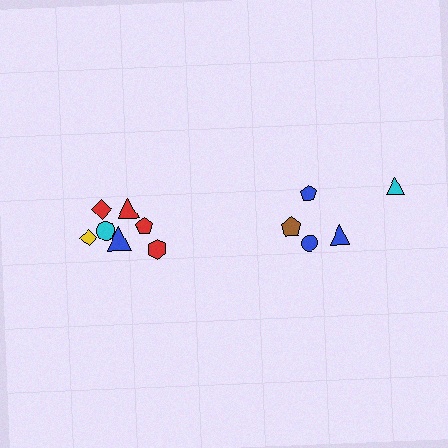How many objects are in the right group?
There are 5 objects.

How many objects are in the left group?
There are 7 objects.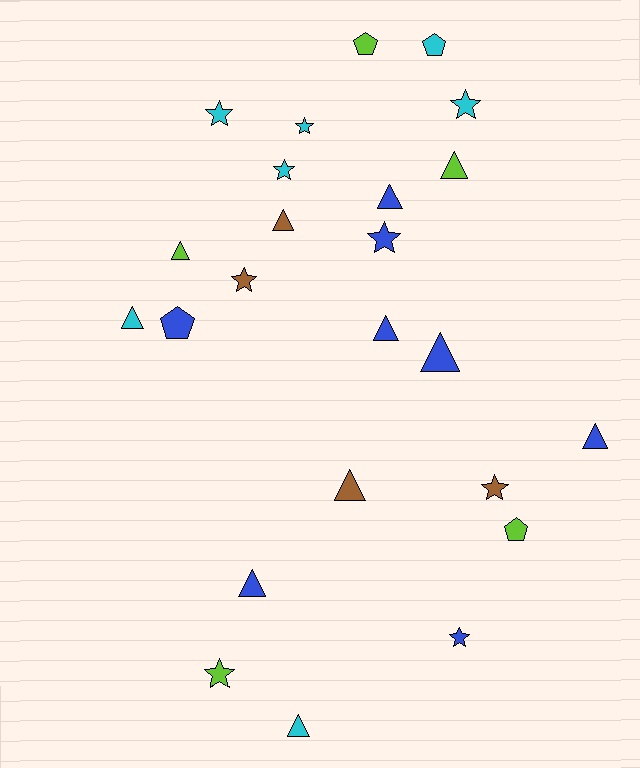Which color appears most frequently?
Blue, with 8 objects.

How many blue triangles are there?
There are 5 blue triangles.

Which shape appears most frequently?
Triangle, with 11 objects.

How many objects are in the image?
There are 24 objects.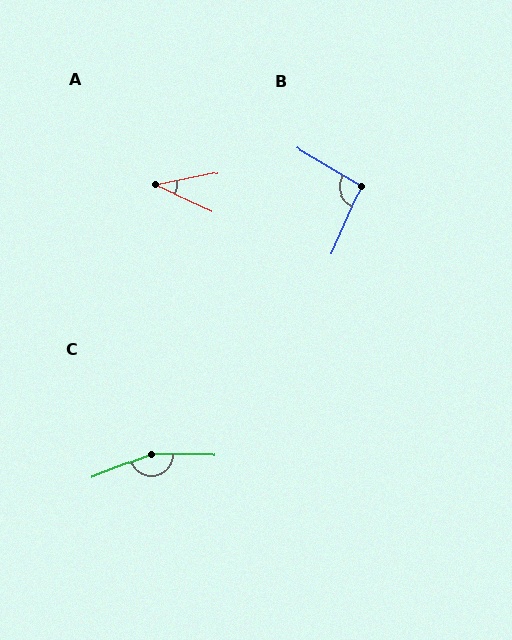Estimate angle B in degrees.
Approximately 96 degrees.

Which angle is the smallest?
A, at approximately 36 degrees.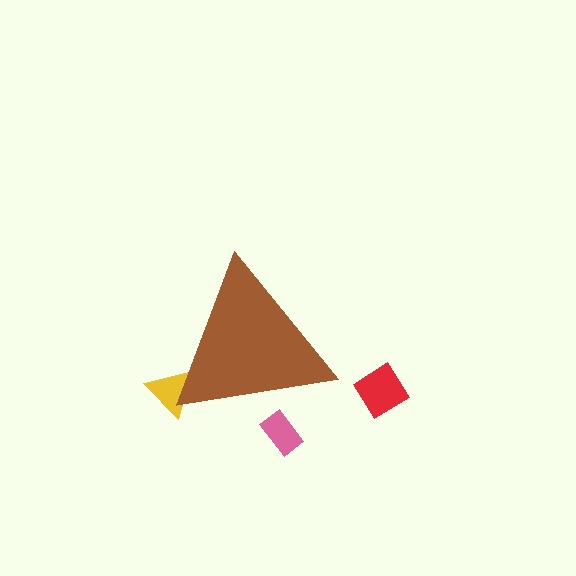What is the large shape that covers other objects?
A brown triangle.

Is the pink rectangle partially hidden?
Yes, the pink rectangle is partially hidden behind the brown triangle.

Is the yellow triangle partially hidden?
Yes, the yellow triangle is partially hidden behind the brown triangle.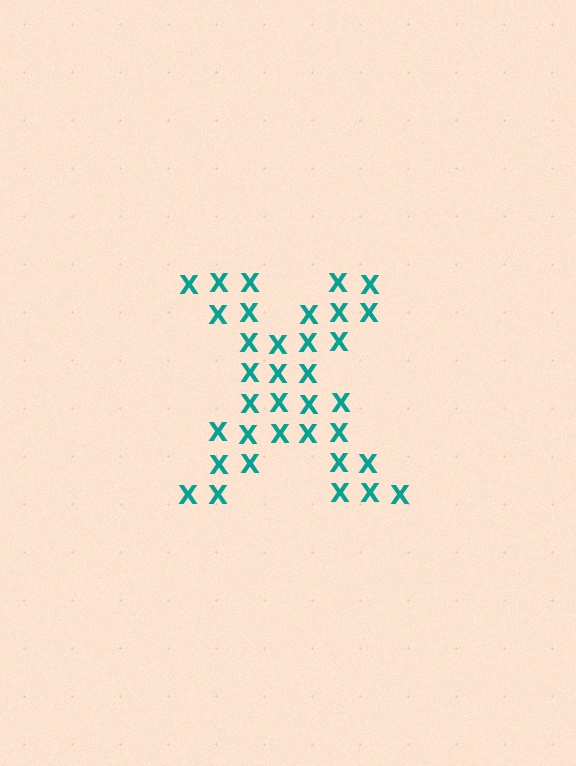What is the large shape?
The large shape is the letter X.